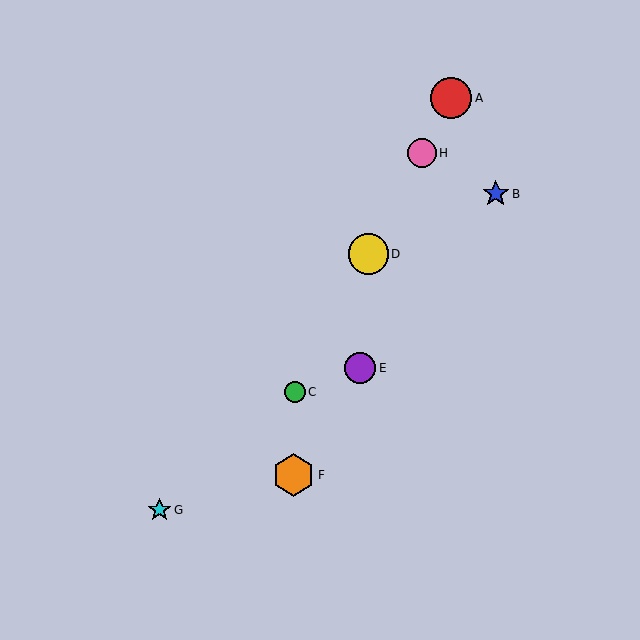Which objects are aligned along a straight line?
Objects A, C, D, H are aligned along a straight line.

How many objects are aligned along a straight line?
4 objects (A, C, D, H) are aligned along a straight line.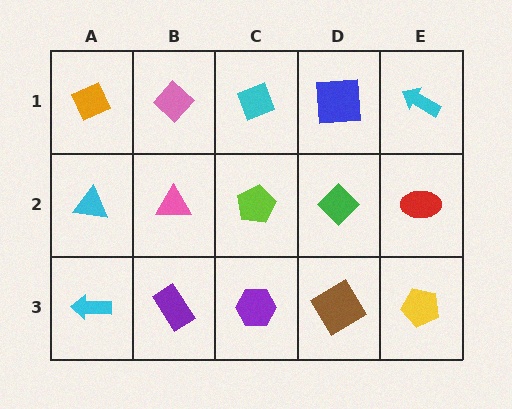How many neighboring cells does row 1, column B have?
3.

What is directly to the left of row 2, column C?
A pink triangle.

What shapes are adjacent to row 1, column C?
A lime pentagon (row 2, column C), a pink diamond (row 1, column B), a blue square (row 1, column D).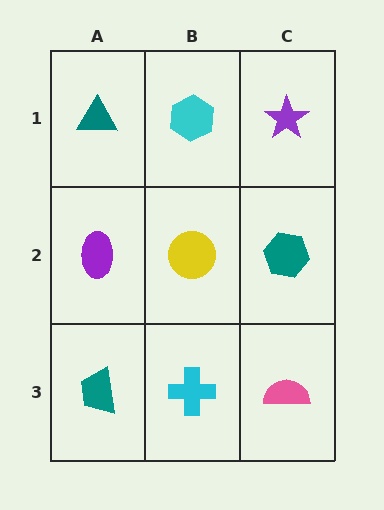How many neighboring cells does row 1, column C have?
2.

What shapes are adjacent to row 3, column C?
A teal hexagon (row 2, column C), a cyan cross (row 3, column B).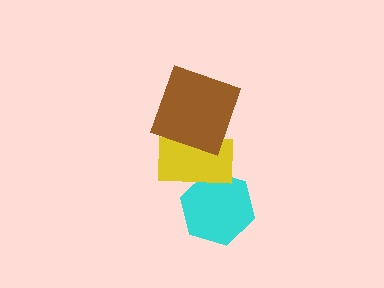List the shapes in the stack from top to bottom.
From top to bottom: the brown square, the yellow rectangle, the cyan hexagon.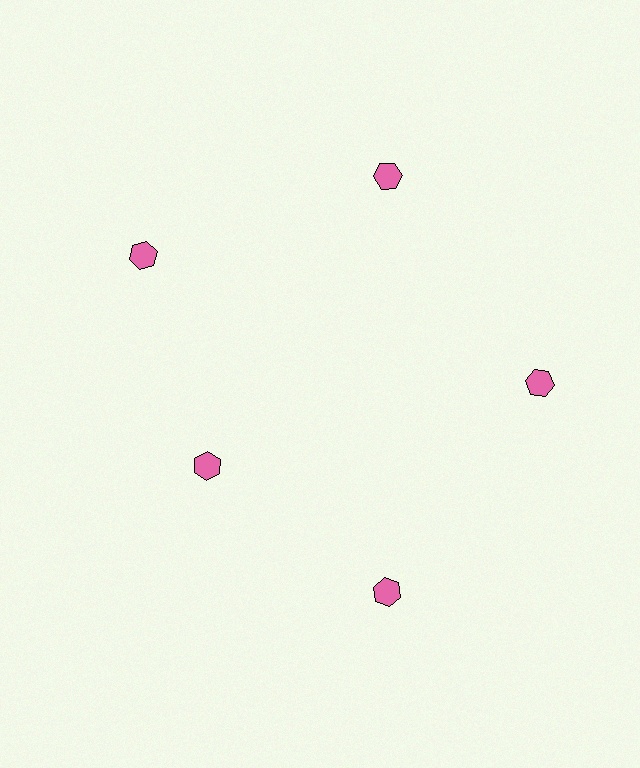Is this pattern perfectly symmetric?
No. The 5 pink hexagons are arranged in a ring, but one element near the 8 o'clock position is pulled inward toward the center, breaking the 5-fold rotational symmetry.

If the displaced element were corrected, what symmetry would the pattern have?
It would have 5-fold rotational symmetry — the pattern would map onto itself every 72 degrees.